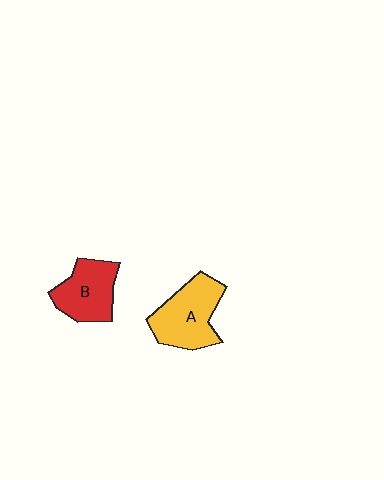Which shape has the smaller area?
Shape B (red).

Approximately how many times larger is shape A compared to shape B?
Approximately 1.2 times.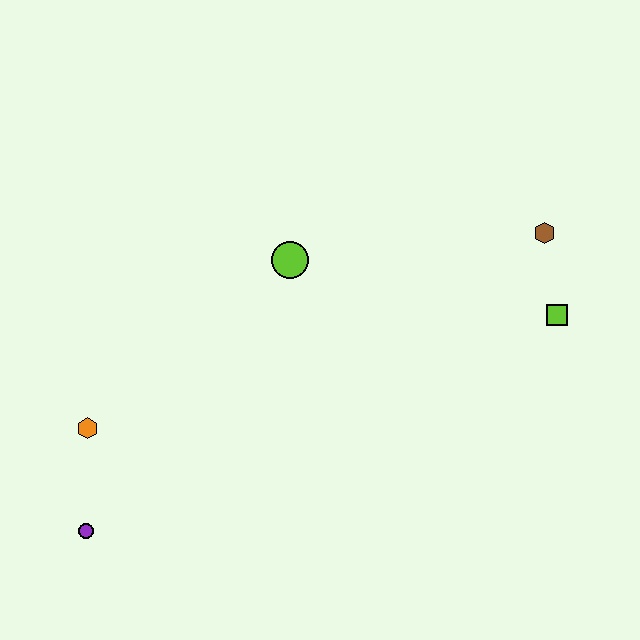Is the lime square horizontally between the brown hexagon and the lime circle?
No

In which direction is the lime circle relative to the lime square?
The lime circle is to the left of the lime square.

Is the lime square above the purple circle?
Yes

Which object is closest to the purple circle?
The orange hexagon is closest to the purple circle.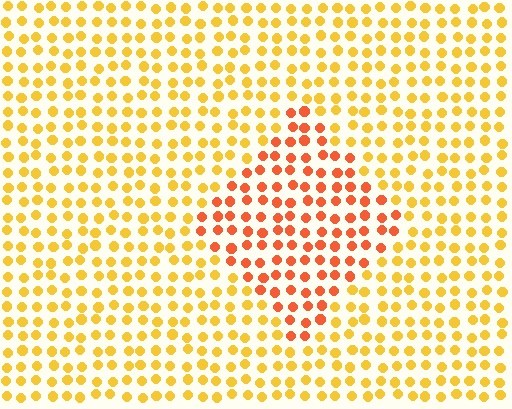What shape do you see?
I see a diamond.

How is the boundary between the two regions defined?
The boundary is defined purely by a slight shift in hue (about 34 degrees). Spacing, size, and orientation are identical on both sides.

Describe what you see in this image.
The image is filled with small yellow elements in a uniform arrangement. A diamond-shaped region is visible where the elements are tinted to a slightly different hue, forming a subtle color boundary.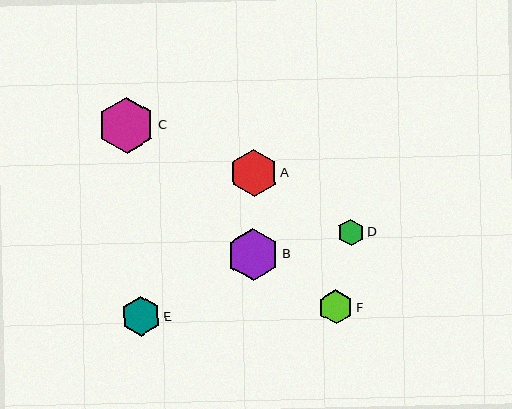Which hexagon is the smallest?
Hexagon D is the smallest with a size of approximately 27 pixels.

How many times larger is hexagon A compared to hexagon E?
Hexagon A is approximately 1.2 times the size of hexagon E.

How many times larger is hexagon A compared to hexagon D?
Hexagon A is approximately 1.8 times the size of hexagon D.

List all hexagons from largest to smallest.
From largest to smallest: C, B, A, E, F, D.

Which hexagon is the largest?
Hexagon C is the largest with a size of approximately 57 pixels.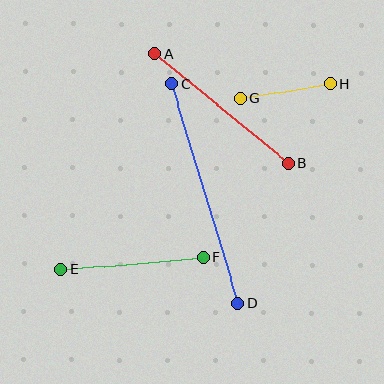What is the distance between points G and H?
The distance is approximately 91 pixels.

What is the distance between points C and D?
The distance is approximately 230 pixels.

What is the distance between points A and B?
The distance is approximately 173 pixels.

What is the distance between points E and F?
The distance is approximately 143 pixels.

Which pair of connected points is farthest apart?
Points C and D are farthest apart.